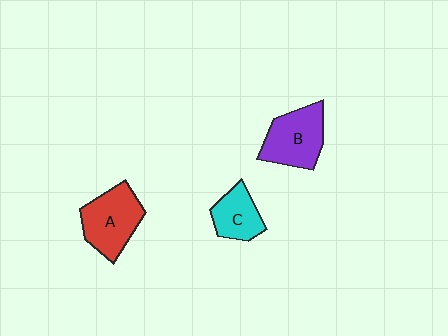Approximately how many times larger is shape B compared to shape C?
Approximately 1.5 times.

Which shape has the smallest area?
Shape C (cyan).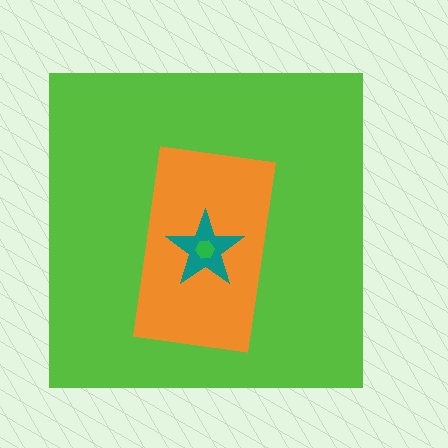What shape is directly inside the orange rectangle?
The teal star.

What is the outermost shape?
The lime square.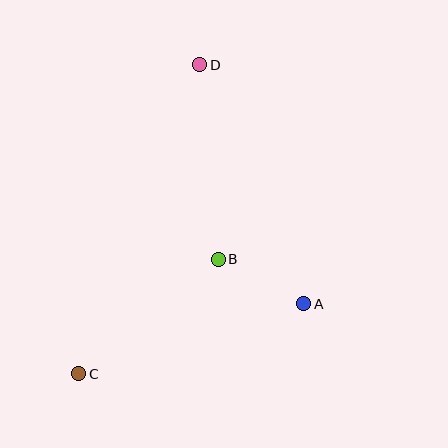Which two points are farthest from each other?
Points C and D are farthest from each other.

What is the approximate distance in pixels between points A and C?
The distance between A and C is approximately 236 pixels.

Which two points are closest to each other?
Points A and B are closest to each other.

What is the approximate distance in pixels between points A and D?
The distance between A and D is approximately 260 pixels.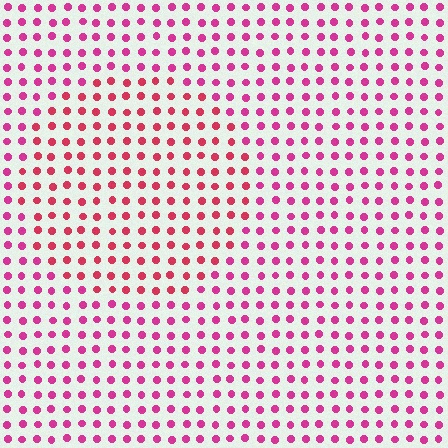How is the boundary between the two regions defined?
The boundary is defined purely by a slight shift in hue (about 24 degrees). Spacing, size, and orientation are identical on both sides.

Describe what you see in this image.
The image is filled with small magenta elements in a uniform arrangement. A circle-shaped region is visible where the elements are tinted to a slightly different hue, forming a subtle color boundary.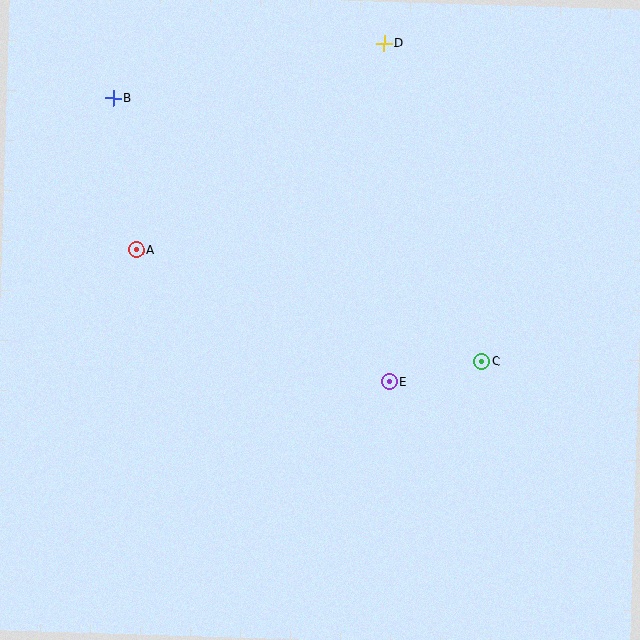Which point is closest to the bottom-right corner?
Point C is closest to the bottom-right corner.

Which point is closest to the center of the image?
Point E at (390, 381) is closest to the center.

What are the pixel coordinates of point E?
Point E is at (390, 381).